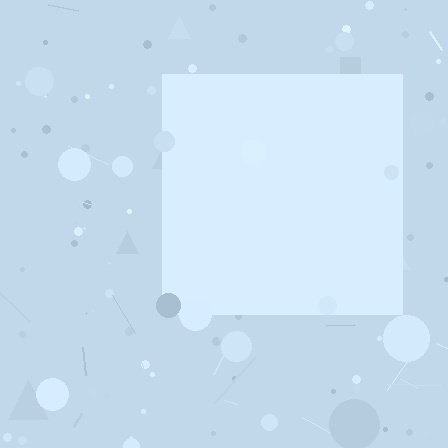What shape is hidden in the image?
A square is hidden in the image.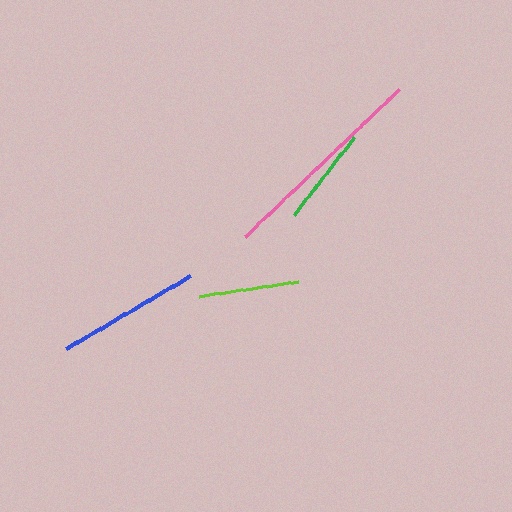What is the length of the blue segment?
The blue segment is approximately 144 pixels long.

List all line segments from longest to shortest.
From longest to shortest: pink, blue, lime, green.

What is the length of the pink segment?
The pink segment is approximately 214 pixels long.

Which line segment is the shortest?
The green line is the shortest at approximately 98 pixels.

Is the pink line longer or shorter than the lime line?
The pink line is longer than the lime line.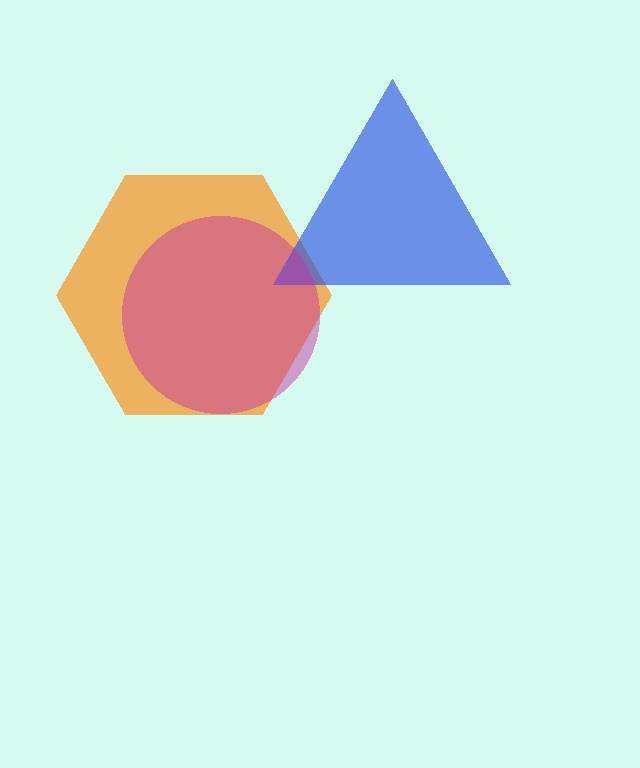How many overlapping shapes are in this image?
There are 3 overlapping shapes in the image.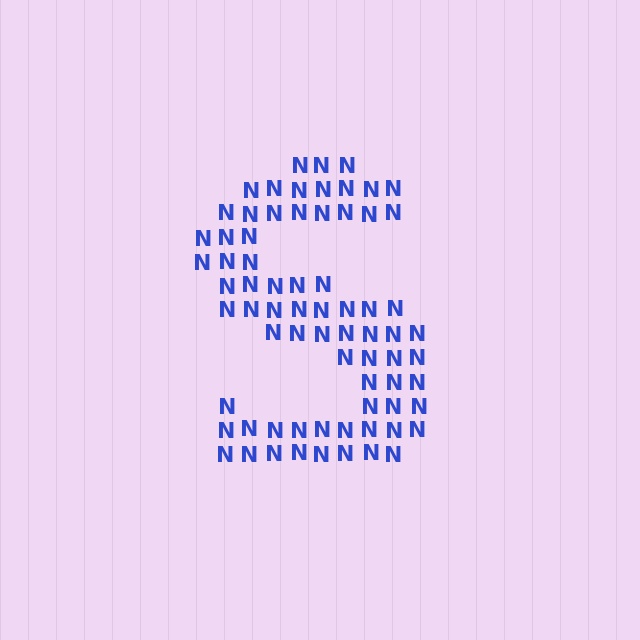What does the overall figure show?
The overall figure shows the letter S.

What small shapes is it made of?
It is made of small letter N's.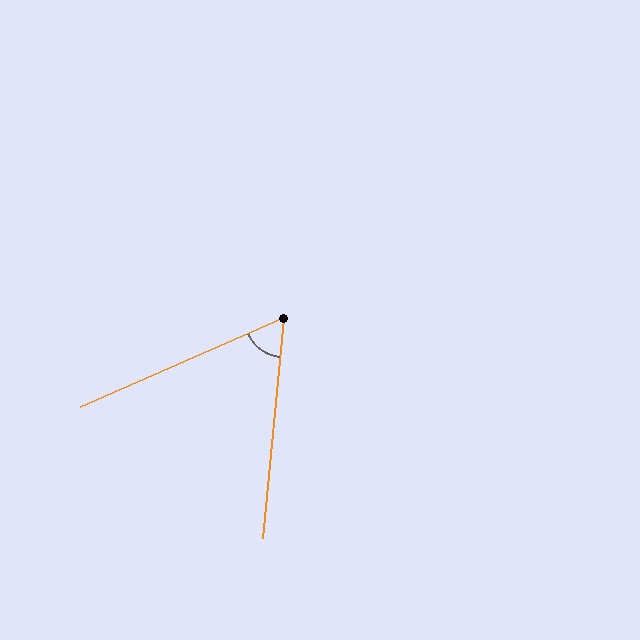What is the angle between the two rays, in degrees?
Approximately 61 degrees.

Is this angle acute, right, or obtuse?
It is acute.